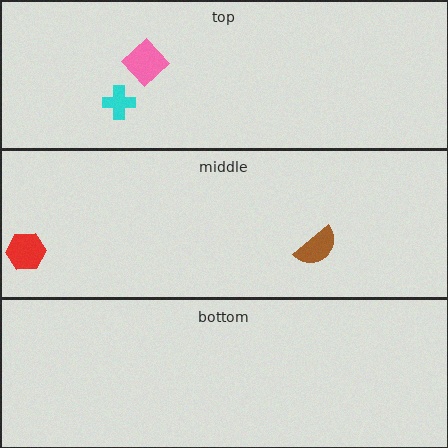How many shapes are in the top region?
2.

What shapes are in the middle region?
The red hexagon, the brown semicircle.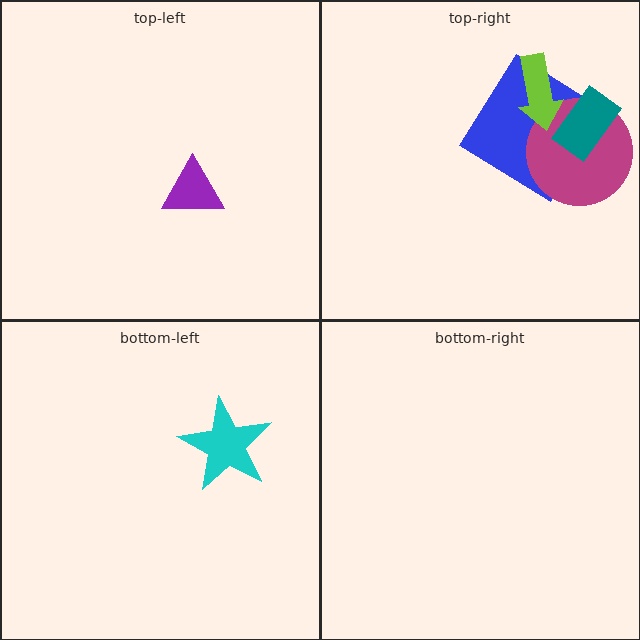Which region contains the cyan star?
The bottom-left region.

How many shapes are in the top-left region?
1.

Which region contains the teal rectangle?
The top-right region.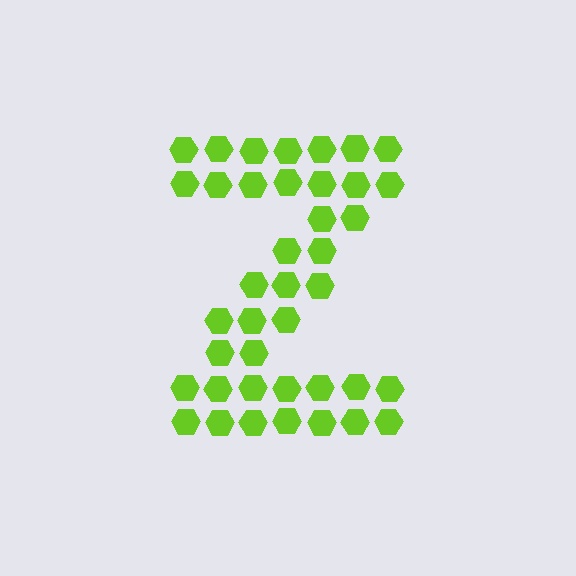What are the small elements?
The small elements are hexagons.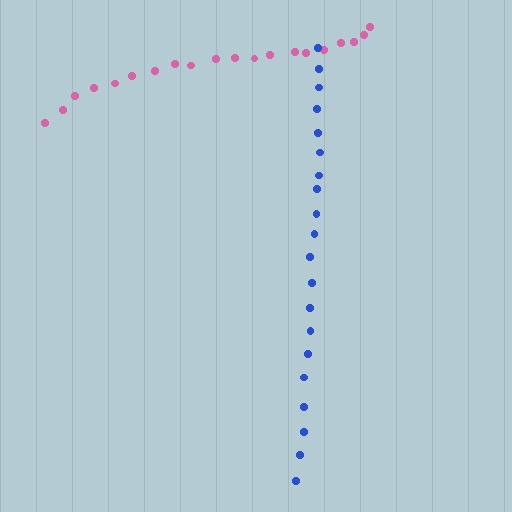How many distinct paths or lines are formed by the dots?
There are 2 distinct paths.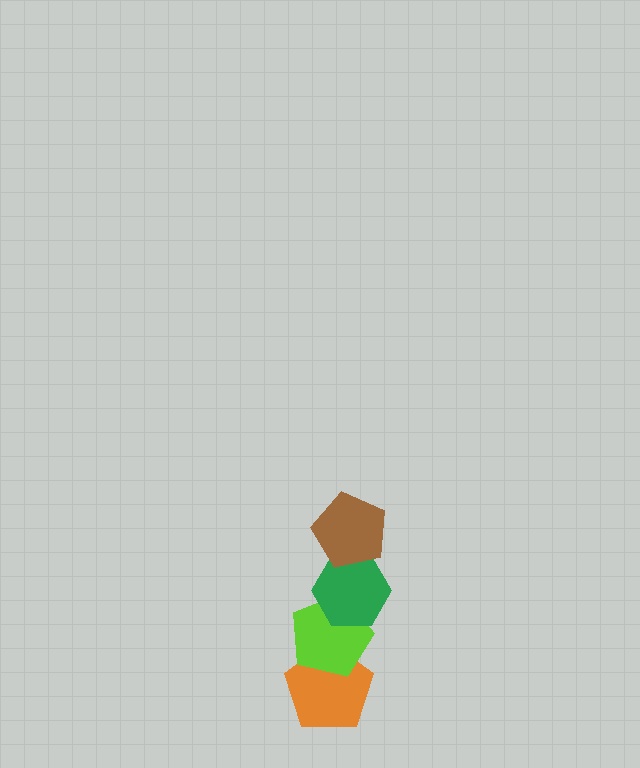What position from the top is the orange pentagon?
The orange pentagon is 4th from the top.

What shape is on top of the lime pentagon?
The green hexagon is on top of the lime pentagon.